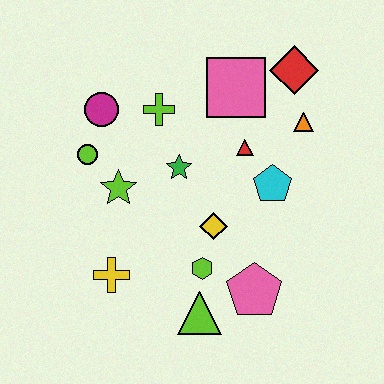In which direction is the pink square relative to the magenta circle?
The pink square is to the right of the magenta circle.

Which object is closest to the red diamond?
The orange triangle is closest to the red diamond.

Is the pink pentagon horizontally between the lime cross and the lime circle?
No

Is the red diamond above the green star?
Yes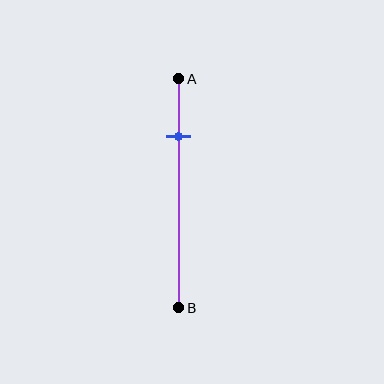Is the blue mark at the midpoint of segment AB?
No, the mark is at about 25% from A, not at the 50% midpoint.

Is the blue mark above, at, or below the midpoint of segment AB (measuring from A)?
The blue mark is above the midpoint of segment AB.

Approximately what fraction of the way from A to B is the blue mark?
The blue mark is approximately 25% of the way from A to B.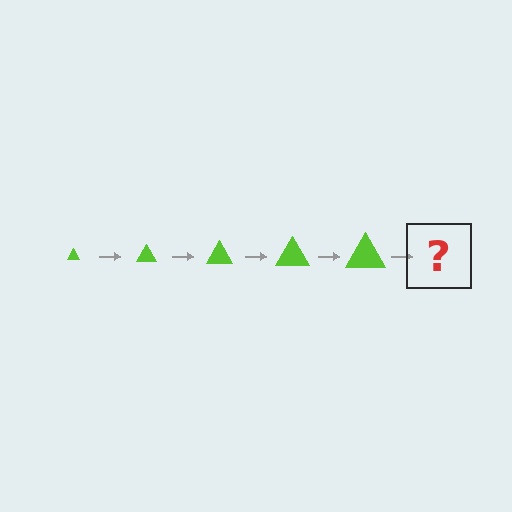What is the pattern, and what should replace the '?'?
The pattern is that the triangle gets progressively larger each step. The '?' should be a lime triangle, larger than the previous one.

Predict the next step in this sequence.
The next step is a lime triangle, larger than the previous one.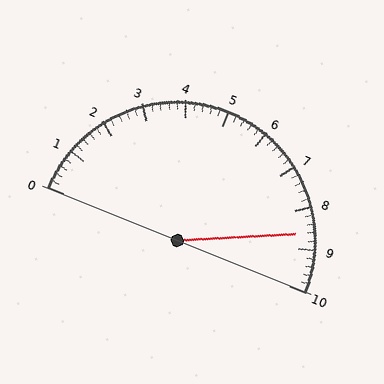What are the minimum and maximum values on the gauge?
The gauge ranges from 0 to 10.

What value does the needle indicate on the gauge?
The needle indicates approximately 8.6.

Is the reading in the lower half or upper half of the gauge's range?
The reading is in the upper half of the range (0 to 10).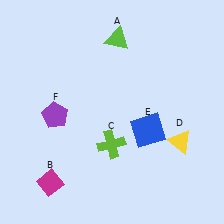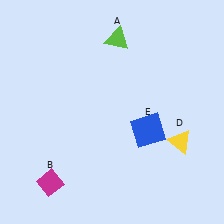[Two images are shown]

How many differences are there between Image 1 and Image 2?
There are 2 differences between the two images.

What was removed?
The purple pentagon (F), the lime cross (C) were removed in Image 2.